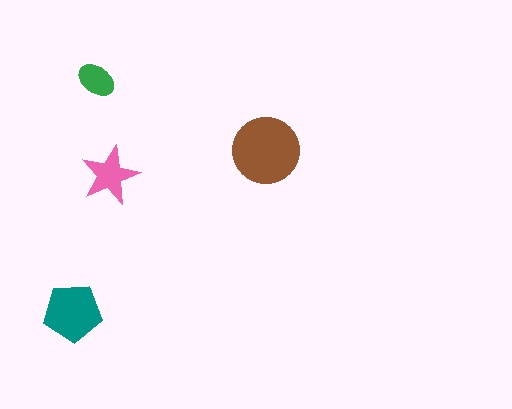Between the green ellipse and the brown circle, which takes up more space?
The brown circle.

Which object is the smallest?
The green ellipse.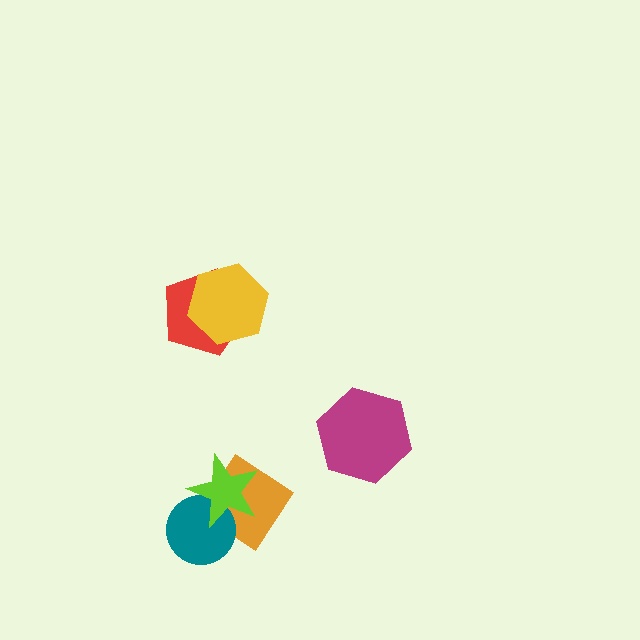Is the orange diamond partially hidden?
Yes, it is partially covered by another shape.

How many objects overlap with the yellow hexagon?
1 object overlaps with the yellow hexagon.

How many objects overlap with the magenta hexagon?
0 objects overlap with the magenta hexagon.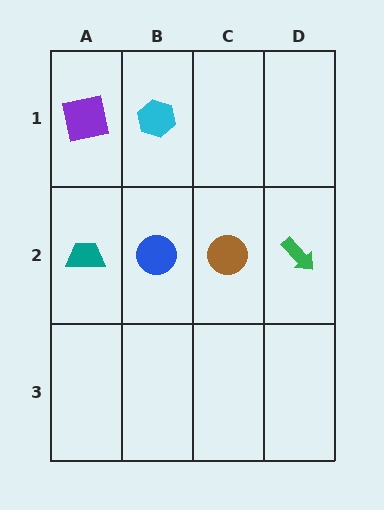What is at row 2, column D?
A green arrow.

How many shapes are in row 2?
4 shapes.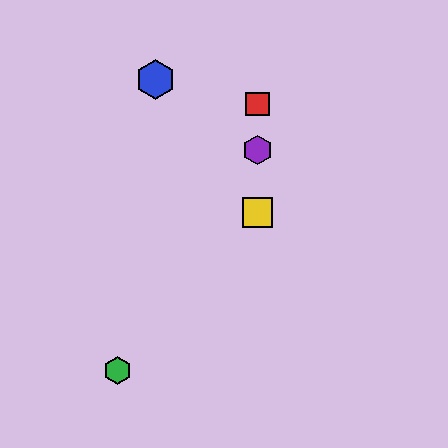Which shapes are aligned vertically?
The red square, the yellow square, the purple hexagon are aligned vertically.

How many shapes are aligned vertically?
3 shapes (the red square, the yellow square, the purple hexagon) are aligned vertically.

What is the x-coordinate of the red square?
The red square is at x≈257.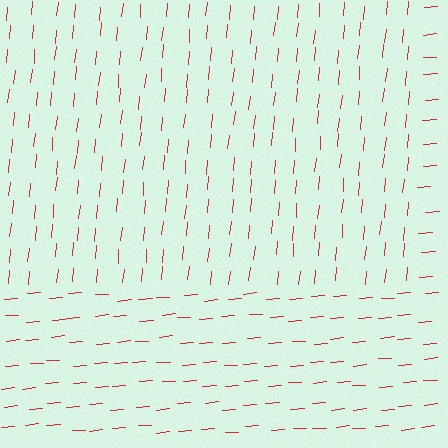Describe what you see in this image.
The image is filled with small red line segments. A rectangle region in the image has lines oriented differently from the surrounding lines, creating a visible texture boundary.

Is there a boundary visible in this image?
Yes, there is a texture boundary formed by a change in line orientation.